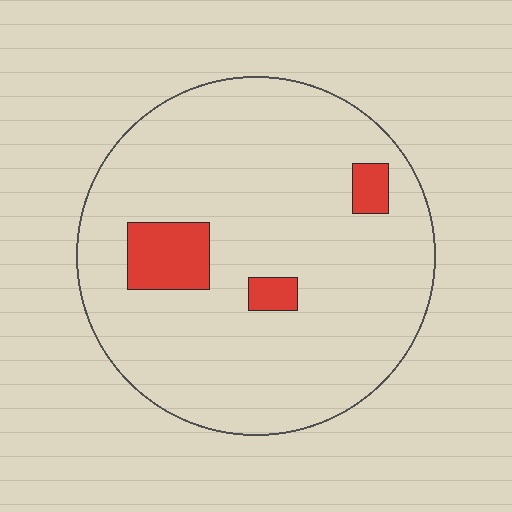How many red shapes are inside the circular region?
3.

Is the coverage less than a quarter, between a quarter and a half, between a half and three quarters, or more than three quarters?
Less than a quarter.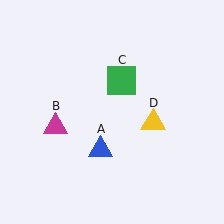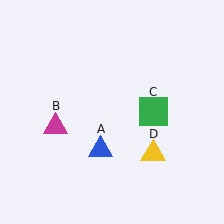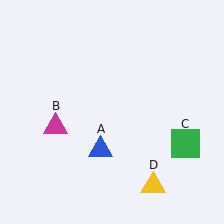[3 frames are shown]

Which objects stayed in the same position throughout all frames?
Blue triangle (object A) and magenta triangle (object B) remained stationary.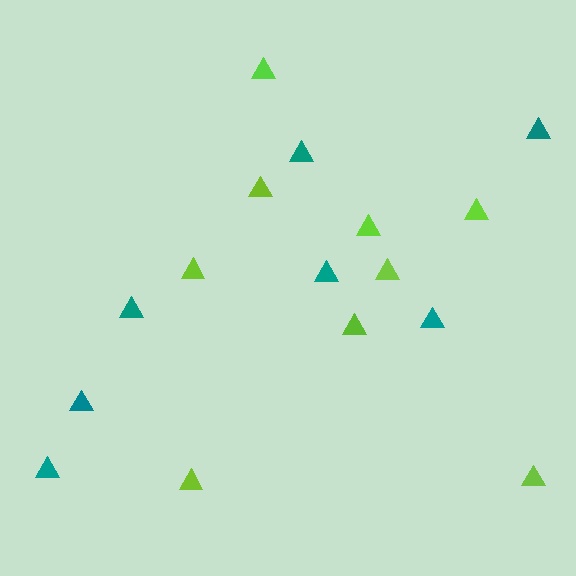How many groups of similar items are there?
There are 2 groups: one group of lime triangles (9) and one group of teal triangles (7).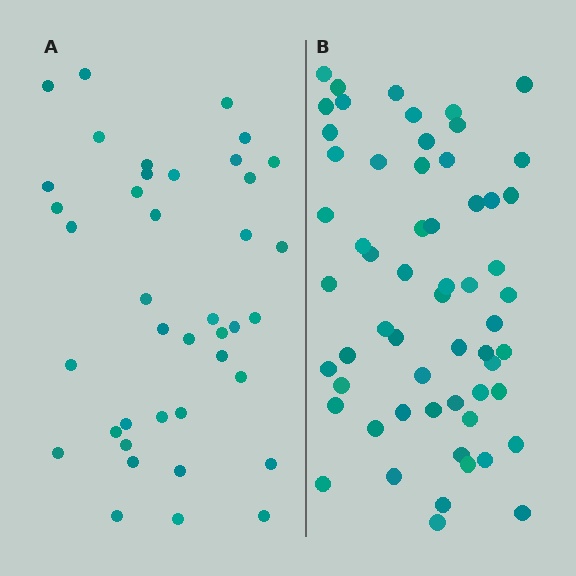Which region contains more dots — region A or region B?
Region B (the right region) has more dots.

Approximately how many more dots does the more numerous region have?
Region B has approximately 20 more dots than region A.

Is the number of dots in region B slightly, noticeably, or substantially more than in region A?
Region B has substantially more. The ratio is roughly 1.5 to 1.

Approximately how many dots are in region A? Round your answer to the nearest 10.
About 40 dots.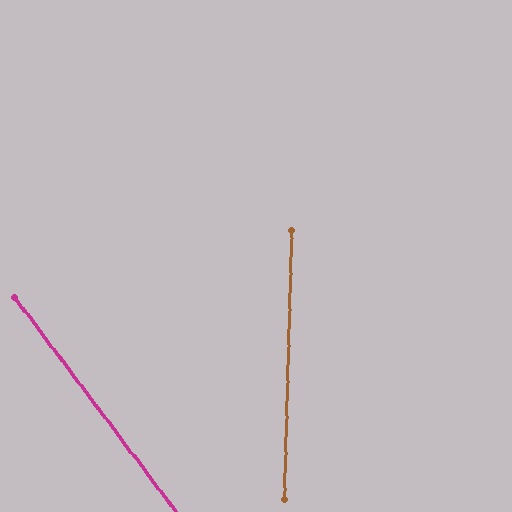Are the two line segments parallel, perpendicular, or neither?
Neither parallel nor perpendicular — they differ by about 39°.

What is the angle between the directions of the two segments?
Approximately 39 degrees.